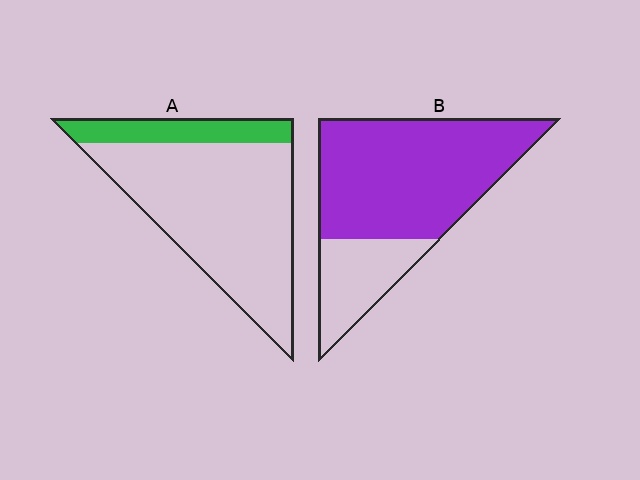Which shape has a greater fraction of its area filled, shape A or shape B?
Shape B.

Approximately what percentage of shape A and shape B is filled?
A is approximately 20% and B is approximately 75%.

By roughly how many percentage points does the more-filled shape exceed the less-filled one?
By roughly 55 percentage points (B over A).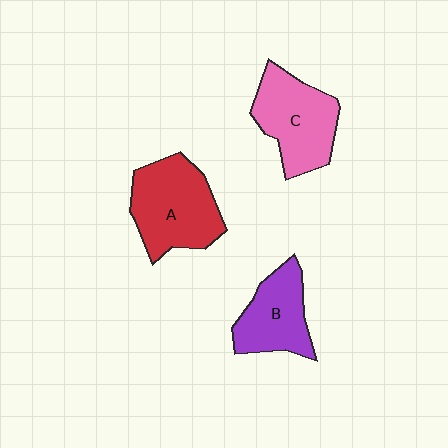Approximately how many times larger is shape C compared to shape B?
Approximately 1.2 times.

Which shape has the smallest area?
Shape B (purple).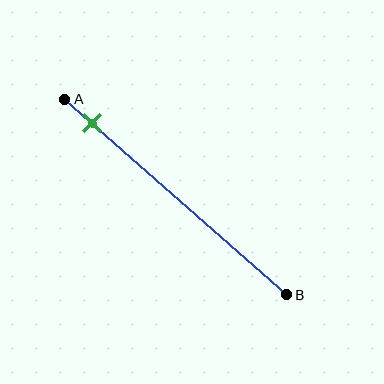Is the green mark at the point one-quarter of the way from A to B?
No, the mark is at about 10% from A, not at the 25% one-quarter point.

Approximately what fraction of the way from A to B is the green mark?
The green mark is approximately 10% of the way from A to B.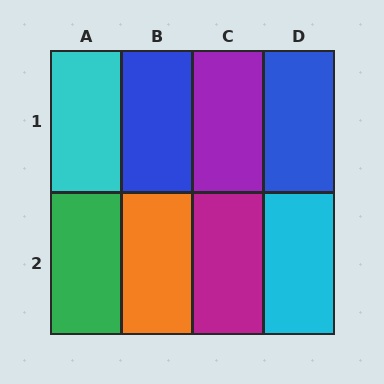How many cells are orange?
1 cell is orange.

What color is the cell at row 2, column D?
Cyan.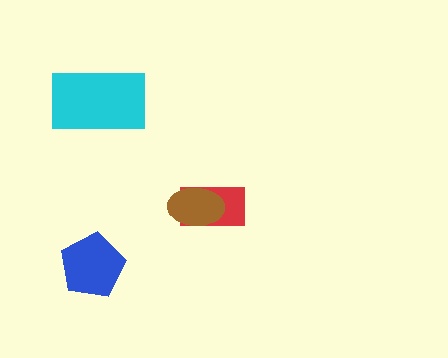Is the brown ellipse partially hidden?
No, no other shape covers it.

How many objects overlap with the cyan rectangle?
0 objects overlap with the cyan rectangle.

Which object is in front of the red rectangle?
The brown ellipse is in front of the red rectangle.